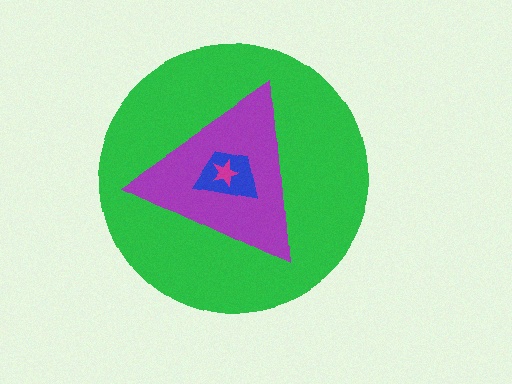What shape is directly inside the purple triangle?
The blue trapezoid.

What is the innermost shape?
The magenta star.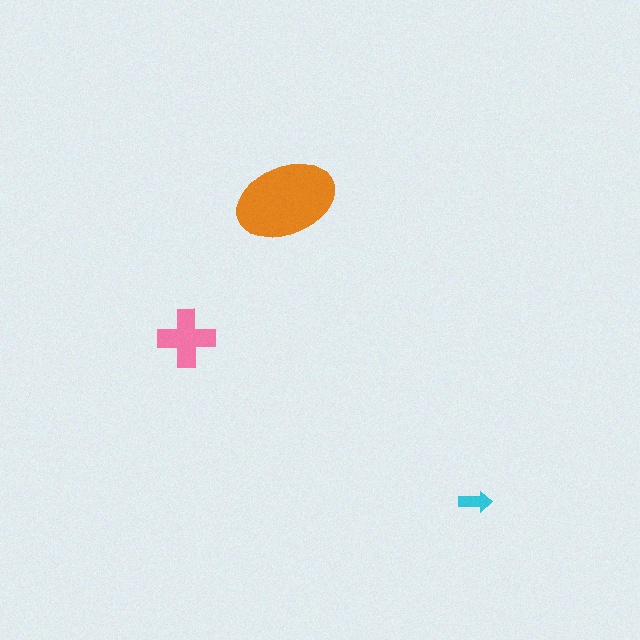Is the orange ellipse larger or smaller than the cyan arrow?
Larger.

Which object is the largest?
The orange ellipse.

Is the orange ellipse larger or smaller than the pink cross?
Larger.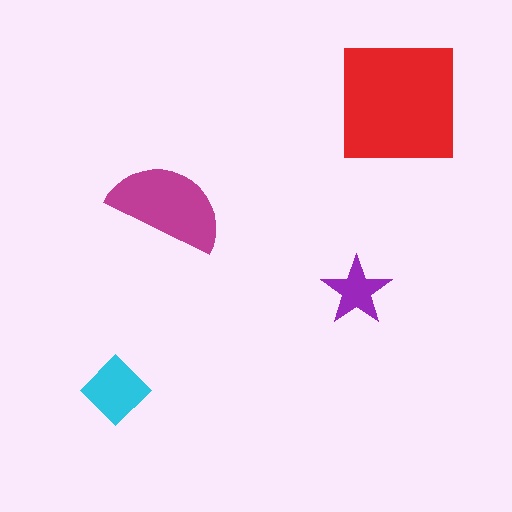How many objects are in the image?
There are 4 objects in the image.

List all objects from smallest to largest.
The purple star, the cyan diamond, the magenta semicircle, the red square.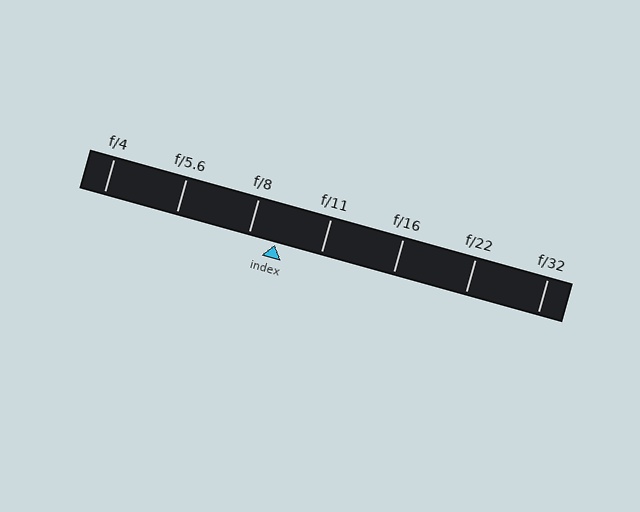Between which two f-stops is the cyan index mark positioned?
The index mark is between f/8 and f/11.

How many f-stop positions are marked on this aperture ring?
There are 7 f-stop positions marked.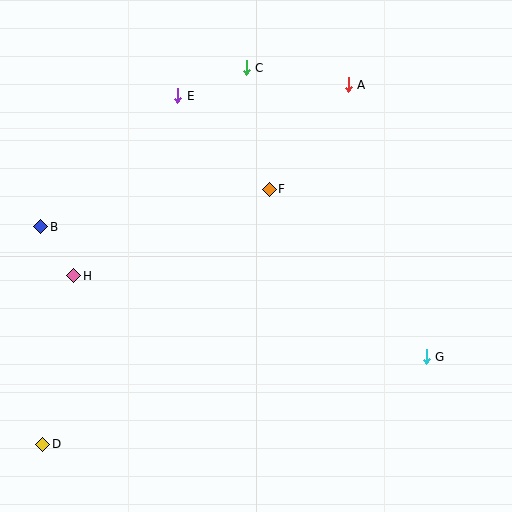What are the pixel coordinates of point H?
Point H is at (74, 276).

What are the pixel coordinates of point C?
Point C is at (246, 68).